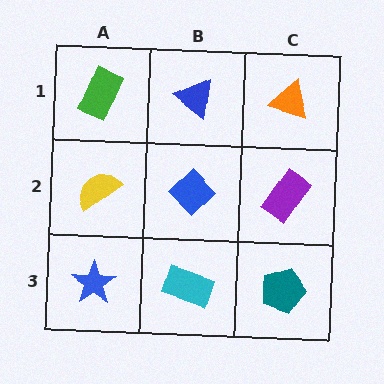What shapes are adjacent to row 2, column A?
A green rectangle (row 1, column A), a blue star (row 3, column A), a blue diamond (row 2, column B).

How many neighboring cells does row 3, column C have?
2.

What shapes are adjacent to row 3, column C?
A purple rectangle (row 2, column C), a cyan rectangle (row 3, column B).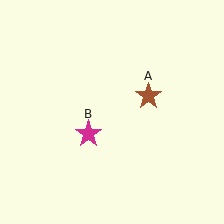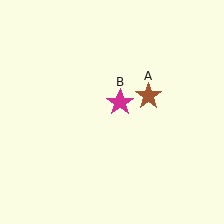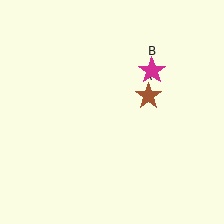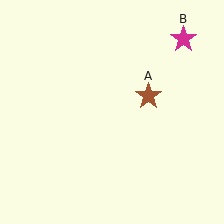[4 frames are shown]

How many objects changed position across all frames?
1 object changed position: magenta star (object B).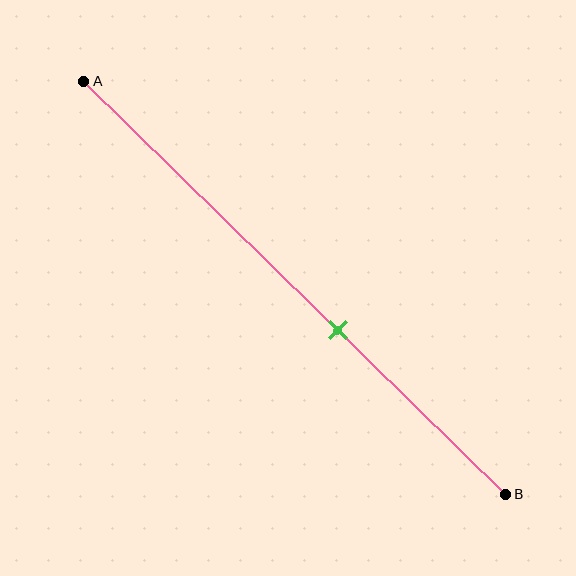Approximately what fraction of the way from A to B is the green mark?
The green mark is approximately 60% of the way from A to B.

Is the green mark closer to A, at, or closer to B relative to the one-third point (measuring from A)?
The green mark is closer to point B than the one-third point of segment AB.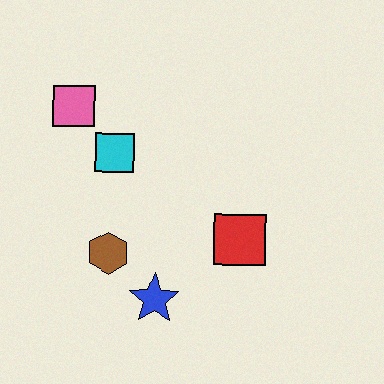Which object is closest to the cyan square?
The pink square is closest to the cyan square.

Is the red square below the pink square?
Yes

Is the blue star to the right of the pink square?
Yes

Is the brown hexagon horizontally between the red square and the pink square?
Yes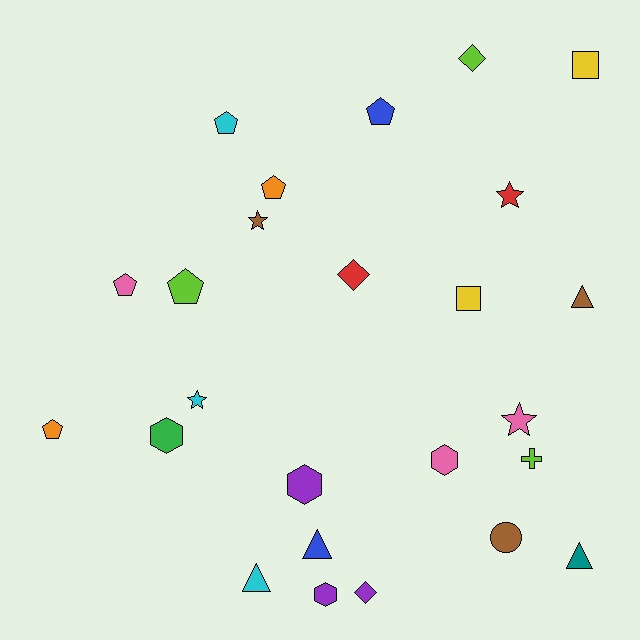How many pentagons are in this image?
There are 6 pentagons.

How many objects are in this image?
There are 25 objects.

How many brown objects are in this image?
There are 3 brown objects.